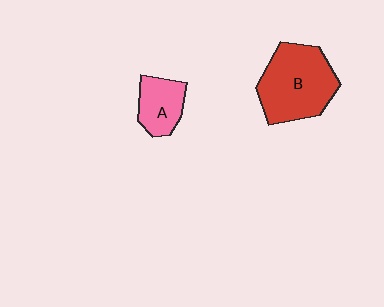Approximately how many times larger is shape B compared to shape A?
Approximately 2.1 times.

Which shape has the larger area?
Shape B (red).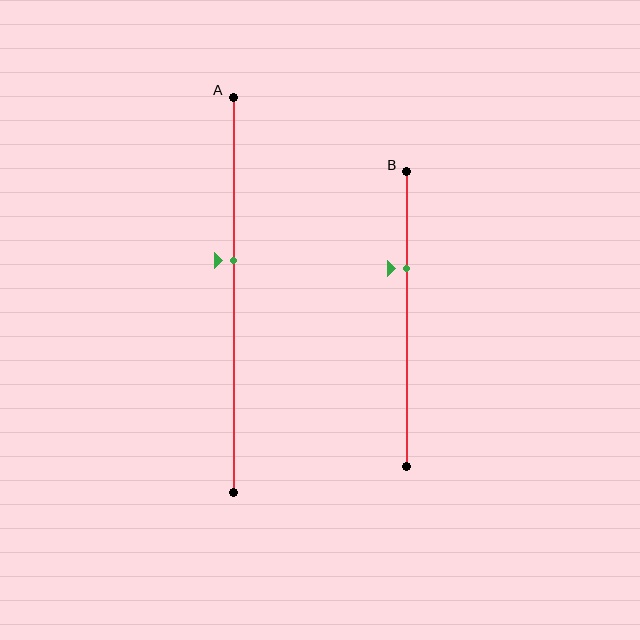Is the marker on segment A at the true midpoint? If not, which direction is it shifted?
No, the marker on segment A is shifted upward by about 9% of the segment length.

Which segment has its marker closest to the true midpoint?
Segment A has its marker closest to the true midpoint.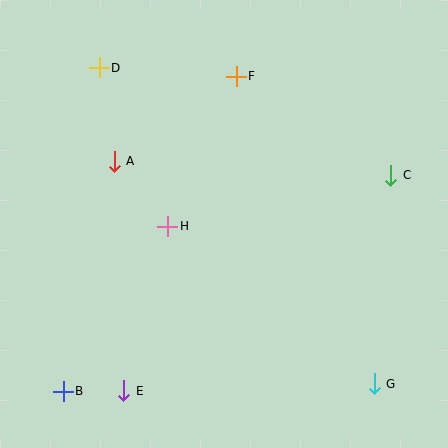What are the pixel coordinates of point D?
Point D is at (99, 68).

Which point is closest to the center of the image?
Point H at (168, 226) is closest to the center.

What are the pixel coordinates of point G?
Point G is at (374, 384).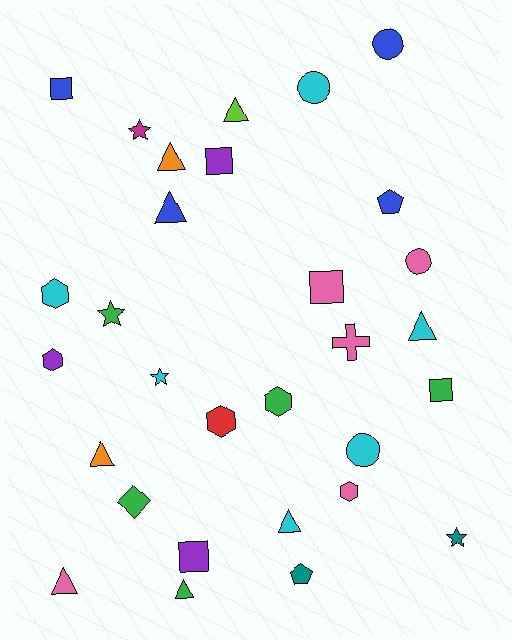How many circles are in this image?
There are 4 circles.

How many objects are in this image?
There are 30 objects.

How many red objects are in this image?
There is 1 red object.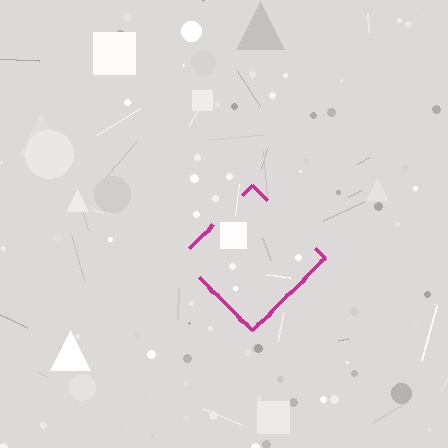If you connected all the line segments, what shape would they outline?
They would outline a diamond.